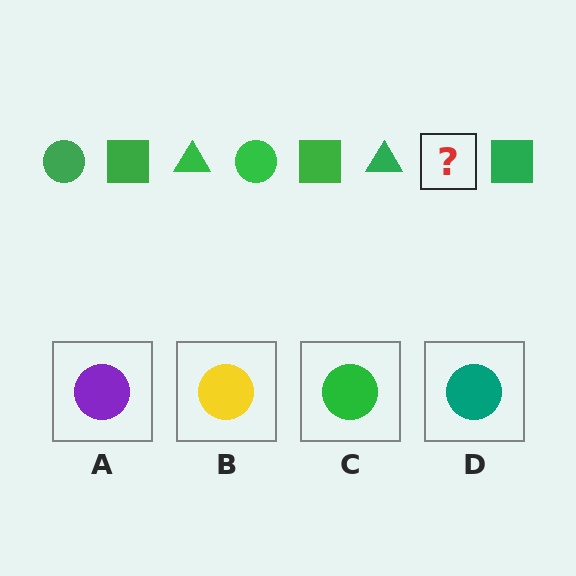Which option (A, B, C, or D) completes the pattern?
C.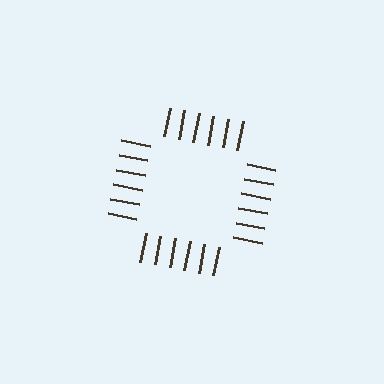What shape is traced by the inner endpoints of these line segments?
An illusory square — the line segments terminate on its edges but no continuous stroke is drawn.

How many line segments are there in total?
24 — 6 along each of the 4 edges.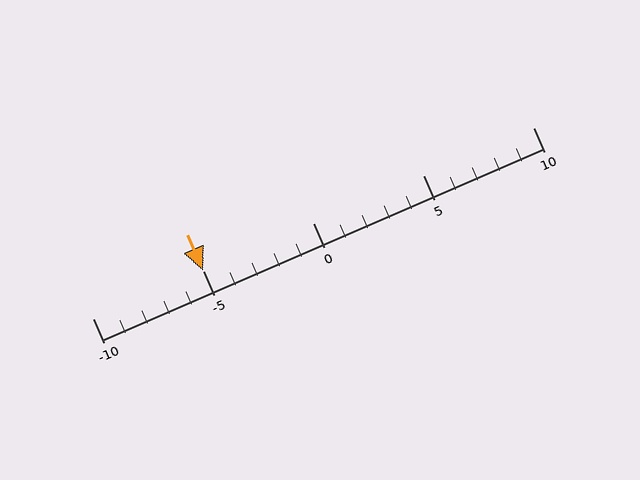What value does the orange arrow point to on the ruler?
The orange arrow points to approximately -5.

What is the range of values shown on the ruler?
The ruler shows values from -10 to 10.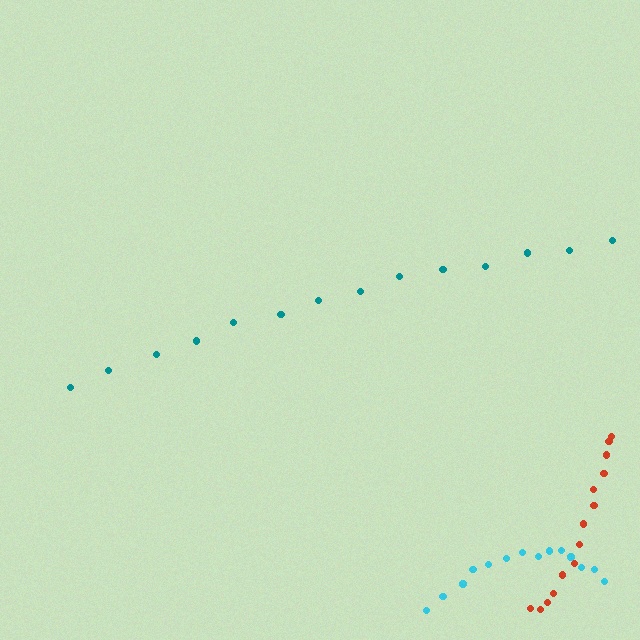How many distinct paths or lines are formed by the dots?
There are 3 distinct paths.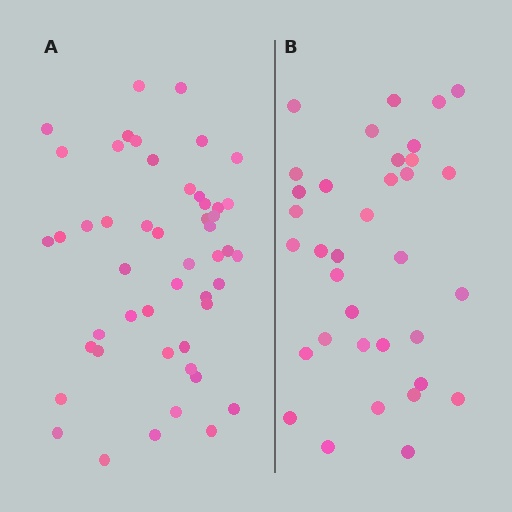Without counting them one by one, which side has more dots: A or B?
Region A (the left region) has more dots.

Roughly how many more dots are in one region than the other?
Region A has approximately 15 more dots than region B.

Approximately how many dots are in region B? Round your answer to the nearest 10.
About 40 dots. (The exact count is 35, which rounds to 40.)